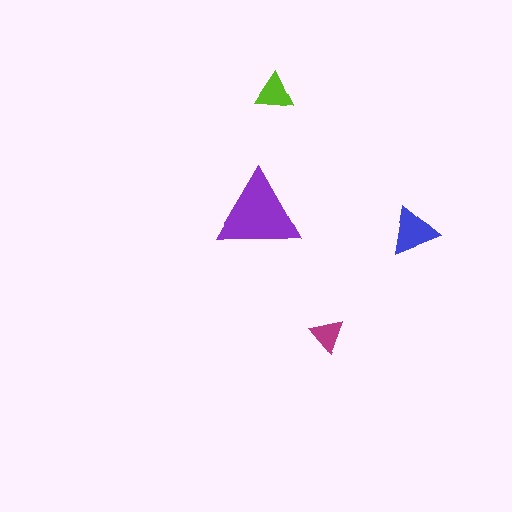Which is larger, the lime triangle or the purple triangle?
The purple one.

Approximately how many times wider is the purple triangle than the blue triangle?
About 1.5 times wider.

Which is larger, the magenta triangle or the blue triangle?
The blue one.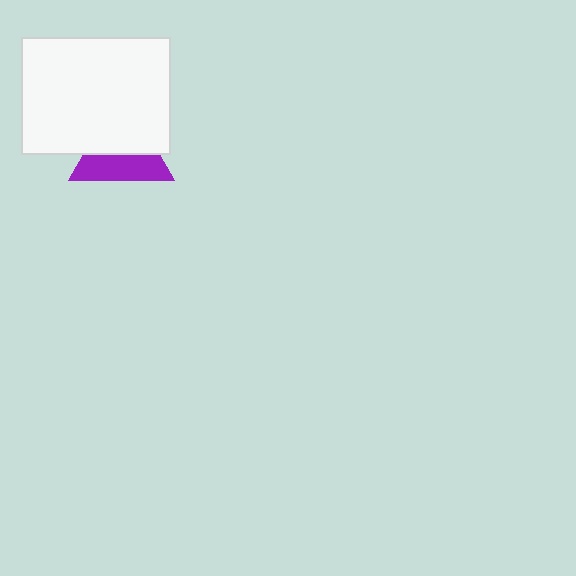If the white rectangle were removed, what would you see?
You would see the complete purple triangle.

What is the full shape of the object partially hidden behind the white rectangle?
The partially hidden object is a purple triangle.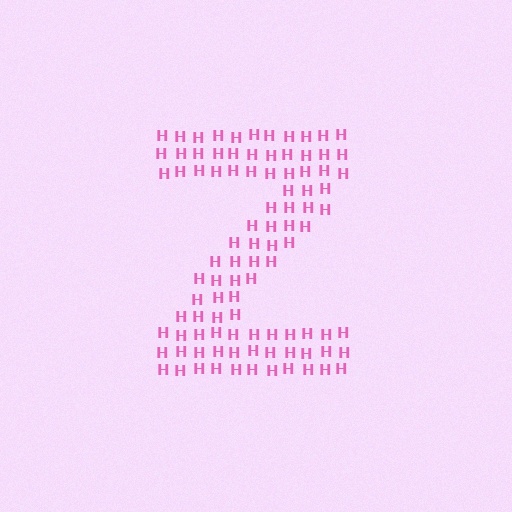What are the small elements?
The small elements are letter H's.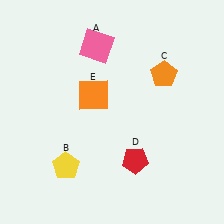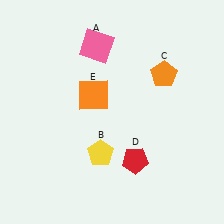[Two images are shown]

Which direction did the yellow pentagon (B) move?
The yellow pentagon (B) moved right.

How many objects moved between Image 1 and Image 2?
1 object moved between the two images.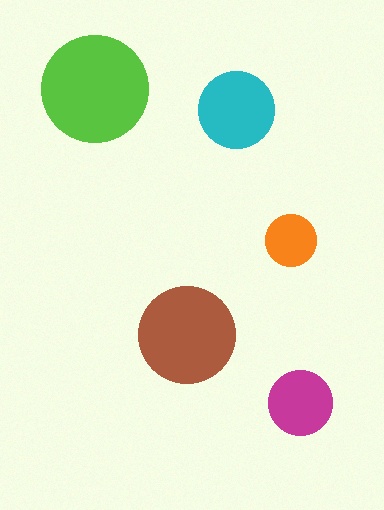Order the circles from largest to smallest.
the lime one, the brown one, the cyan one, the magenta one, the orange one.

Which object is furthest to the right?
The magenta circle is rightmost.